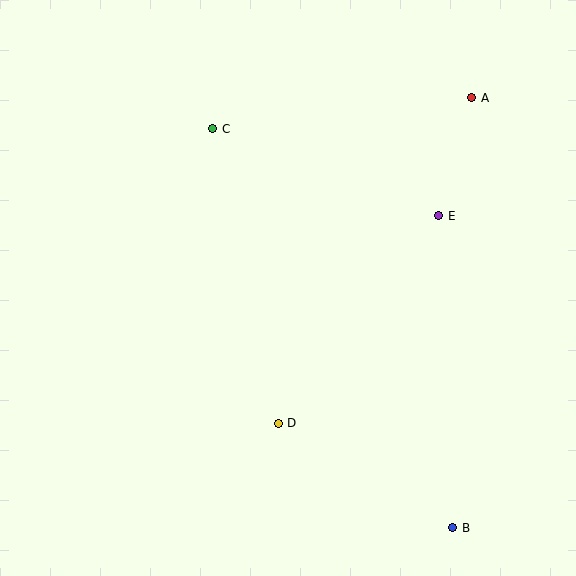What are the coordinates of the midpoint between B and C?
The midpoint between B and C is at (333, 328).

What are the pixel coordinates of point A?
Point A is at (472, 98).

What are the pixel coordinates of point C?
Point C is at (213, 129).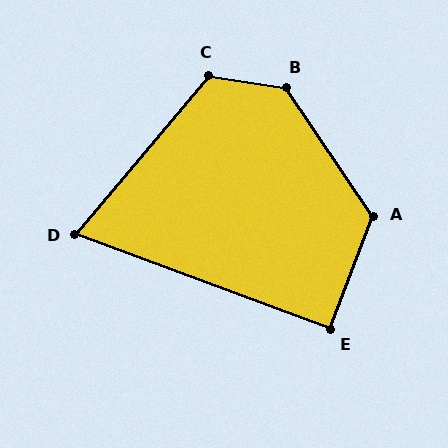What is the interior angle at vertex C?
Approximately 121 degrees (obtuse).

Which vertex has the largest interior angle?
B, at approximately 133 degrees.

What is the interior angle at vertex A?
Approximately 125 degrees (obtuse).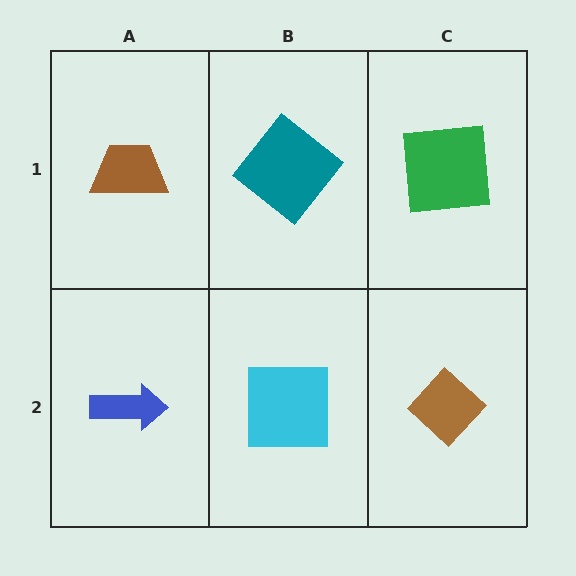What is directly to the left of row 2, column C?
A cyan square.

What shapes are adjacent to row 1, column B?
A cyan square (row 2, column B), a brown trapezoid (row 1, column A), a green square (row 1, column C).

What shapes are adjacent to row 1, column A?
A blue arrow (row 2, column A), a teal diamond (row 1, column B).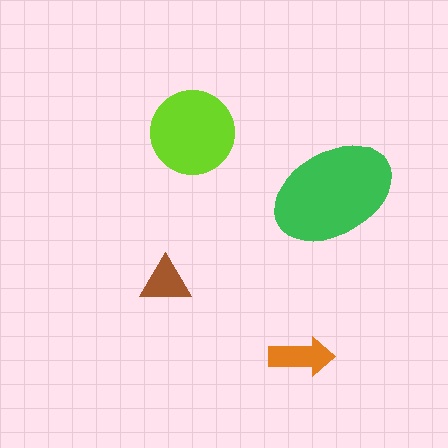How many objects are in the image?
There are 4 objects in the image.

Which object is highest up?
The lime circle is topmost.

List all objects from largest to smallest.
The green ellipse, the lime circle, the orange arrow, the brown triangle.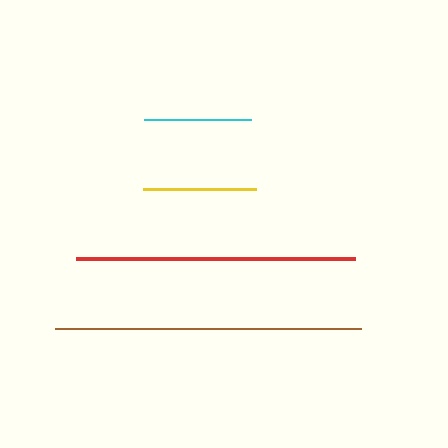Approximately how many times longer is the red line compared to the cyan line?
The red line is approximately 2.6 times the length of the cyan line.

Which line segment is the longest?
The brown line is the longest at approximately 306 pixels.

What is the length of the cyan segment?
The cyan segment is approximately 107 pixels long.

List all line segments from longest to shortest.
From longest to shortest: brown, red, yellow, cyan.